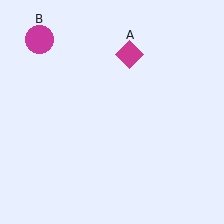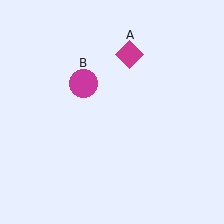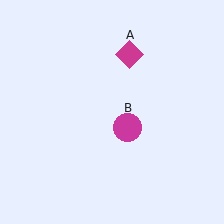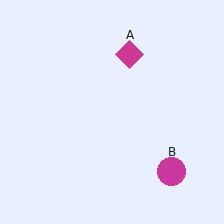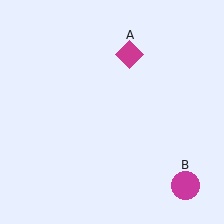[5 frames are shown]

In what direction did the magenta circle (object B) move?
The magenta circle (object B) moved down and to the right.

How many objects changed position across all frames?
1 object changed position: magenta circle (object B).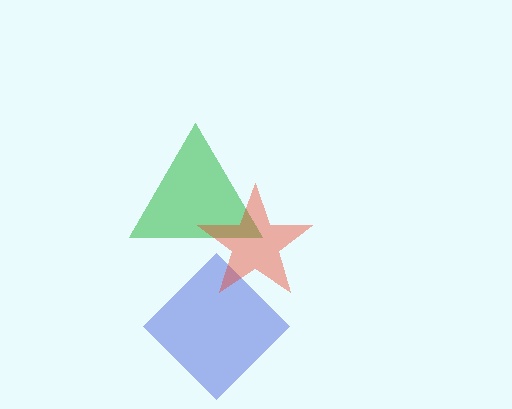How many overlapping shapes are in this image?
There are 3 overlapping shapes in the image.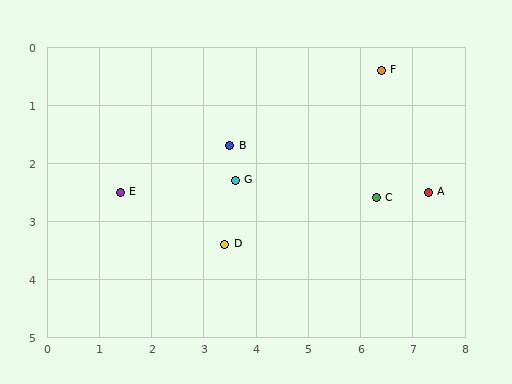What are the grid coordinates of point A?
Point A is at approximately (7.3, 2.5).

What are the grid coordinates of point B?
Point B is at approximately (3.5, 1.7).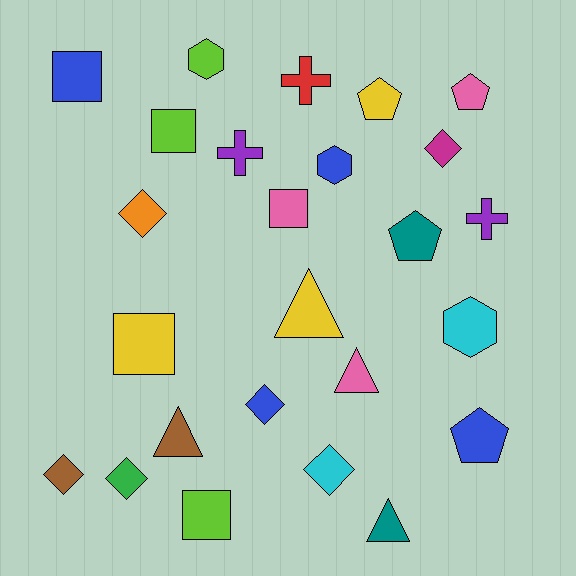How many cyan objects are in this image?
There are 2 cyan objects.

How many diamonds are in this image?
There are 6 diamonds.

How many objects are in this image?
There are 25 objects.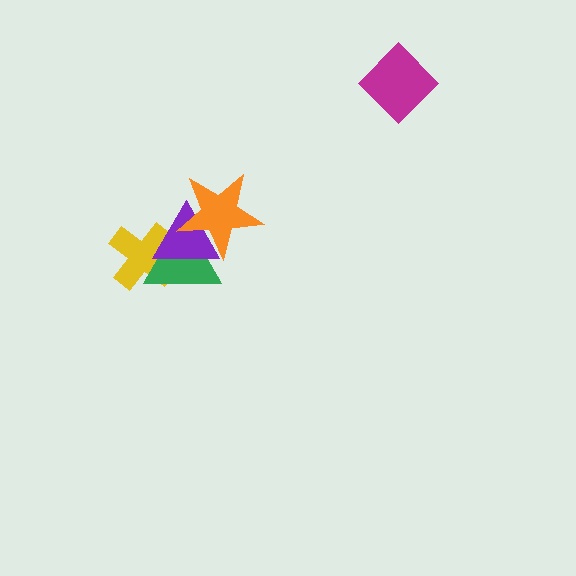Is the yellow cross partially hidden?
Yes, it is partially covered by another shape.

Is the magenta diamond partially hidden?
No, no other shape covers it.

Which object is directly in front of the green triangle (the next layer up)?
The purple triangle is directly in front of the green triangle.